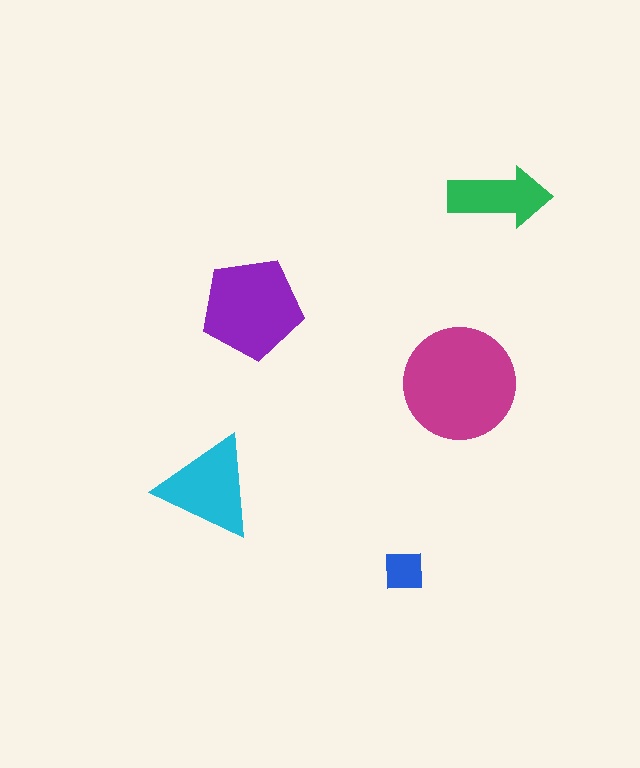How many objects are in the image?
There are 5 objects in the image.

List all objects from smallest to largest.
The blue square, the green arrow, the cyan triangle, the purple pentagon, the magenta circle.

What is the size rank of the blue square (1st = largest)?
5th.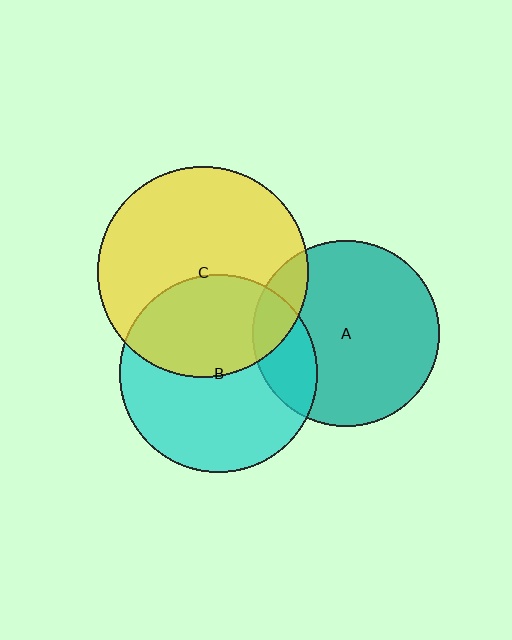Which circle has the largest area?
Circle C (yellow).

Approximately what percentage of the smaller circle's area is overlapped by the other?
Approximately 15%.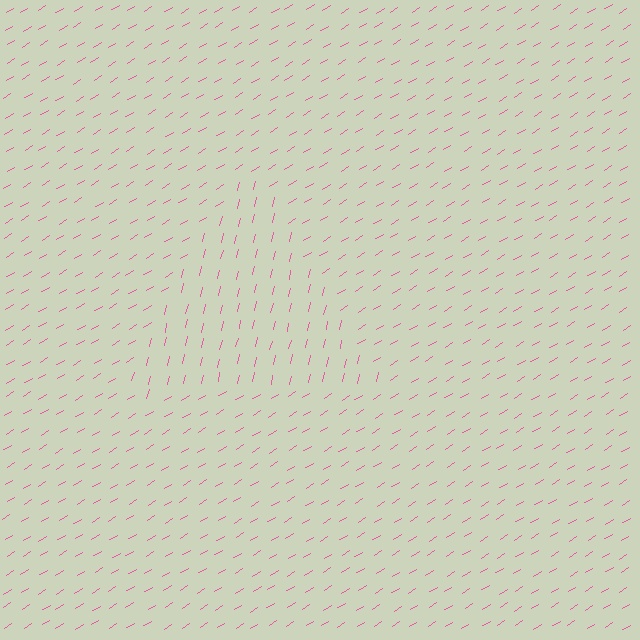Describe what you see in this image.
The image is filled with small pink line segments. A triangle region in the image has lines oriented differently from the surrounding lines, creating a visible texture boundary.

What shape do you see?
I see a triangle.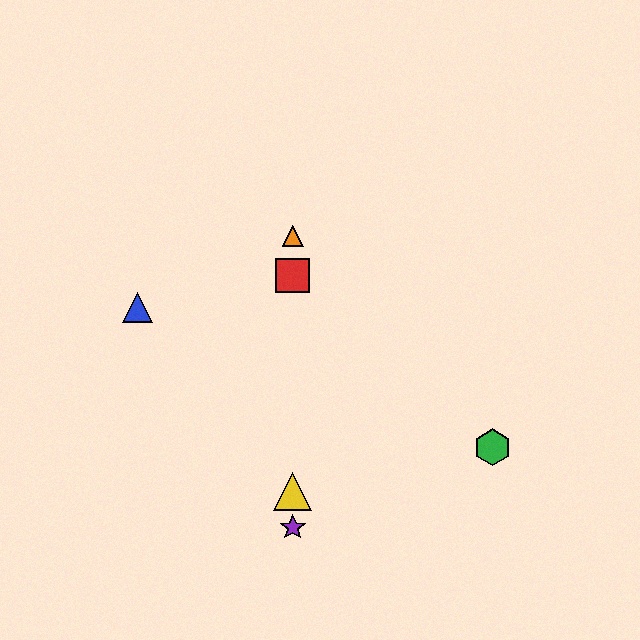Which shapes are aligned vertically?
The red square, the yellow triangle, the purple star, the orange triangle are aligned vertically.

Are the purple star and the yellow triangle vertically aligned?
Yes, both are at x≈293.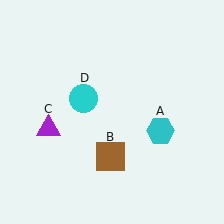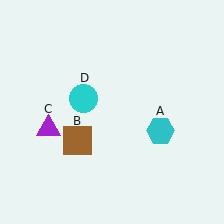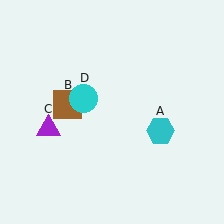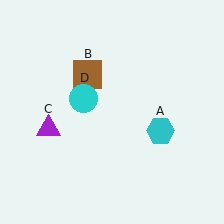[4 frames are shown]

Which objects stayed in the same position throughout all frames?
Cyan hexagon (object A) and purple triangle (object C) and cyan circle (object D) remained stationary.